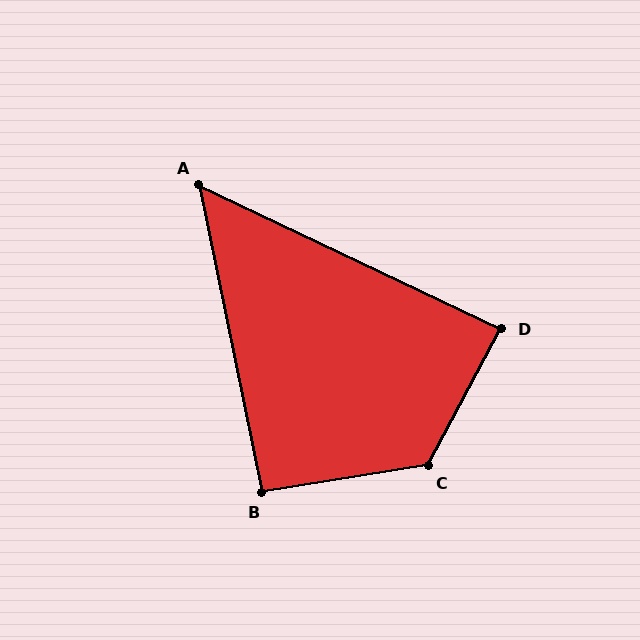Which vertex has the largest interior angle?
C, at approximately 127 degrees.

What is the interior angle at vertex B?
Approximately 93 degrees (approximately right).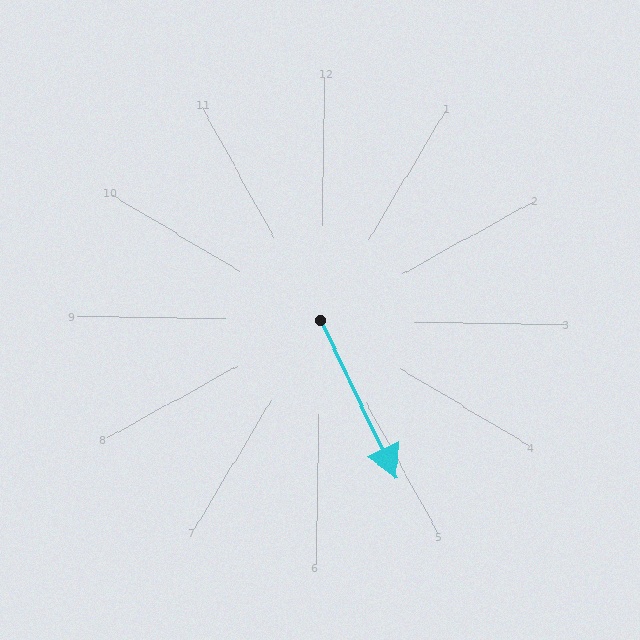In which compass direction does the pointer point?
Southeast.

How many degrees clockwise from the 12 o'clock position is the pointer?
Approximately 153 degrees.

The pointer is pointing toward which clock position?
Roughly 5 o'clock.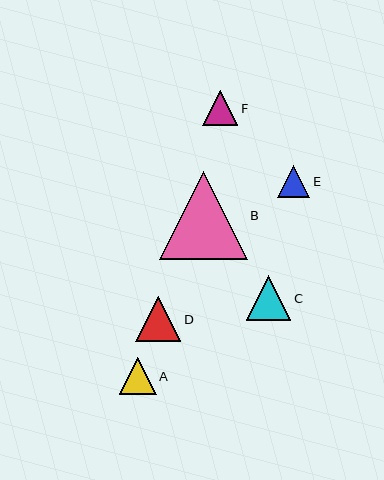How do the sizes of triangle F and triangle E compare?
Triangle F and triangle E are approximately the same size.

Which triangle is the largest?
Triangle B is the largest with a size of approximately 88 pixels.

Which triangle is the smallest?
Triangle E is the smallest with a size of approximately 32 pixels.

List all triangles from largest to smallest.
From largest to smallest: B, D, C, A, F, E.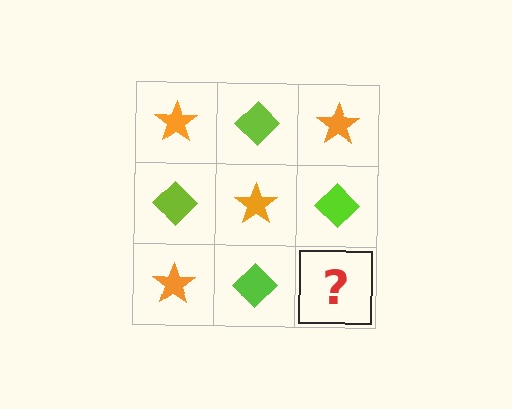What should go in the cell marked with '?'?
The missing cell should contain an orange star.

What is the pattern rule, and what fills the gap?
The rule is that it alternates orange star and lime diamond in a checkerboard pattern. The gap should be filled with an orange star.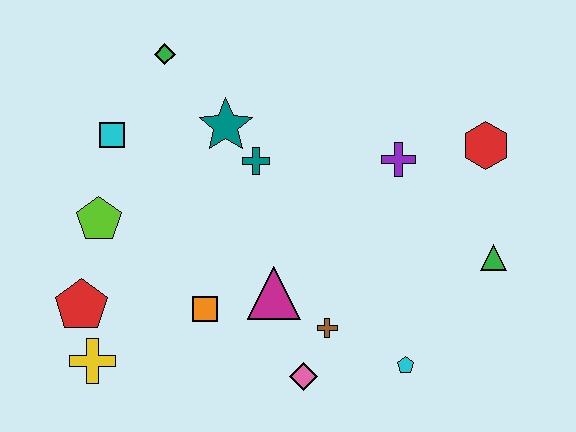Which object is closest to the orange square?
The magenta triangle is closest to the orange square.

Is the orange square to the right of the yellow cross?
Yes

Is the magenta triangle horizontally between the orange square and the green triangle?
Yes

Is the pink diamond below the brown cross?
Yes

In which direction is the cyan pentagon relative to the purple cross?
The cyan pentagon is below the purple cross.